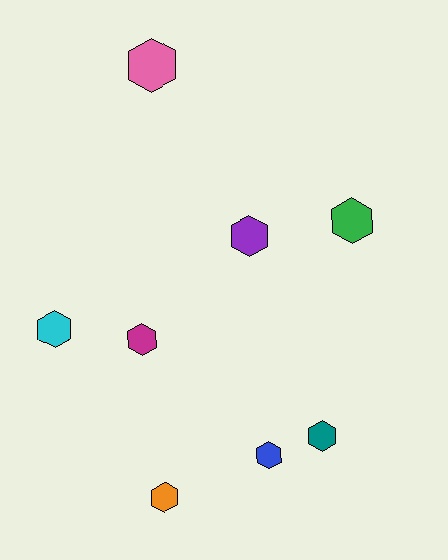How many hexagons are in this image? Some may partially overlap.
There are 8 hexagons.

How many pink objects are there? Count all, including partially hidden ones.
There is 1 pink object.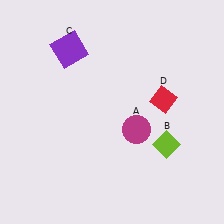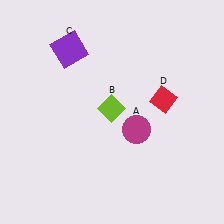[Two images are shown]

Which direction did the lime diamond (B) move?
The lime diamond (B) moved left.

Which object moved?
The lime diamond (B) moved left.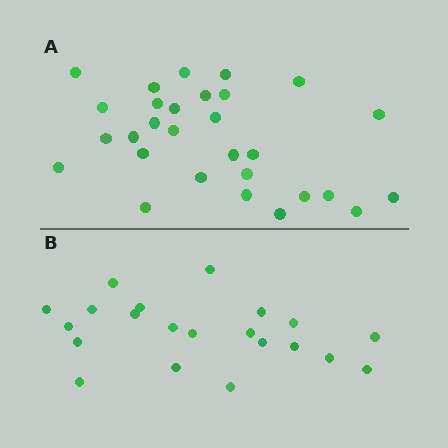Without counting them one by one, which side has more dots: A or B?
Region A (the top region) has more dots.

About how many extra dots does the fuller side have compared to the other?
Region A has roughly 8 or so more dots than region B.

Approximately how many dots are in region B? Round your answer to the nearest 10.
About 20 dots. (The exact count is 21, which rounds to 20.)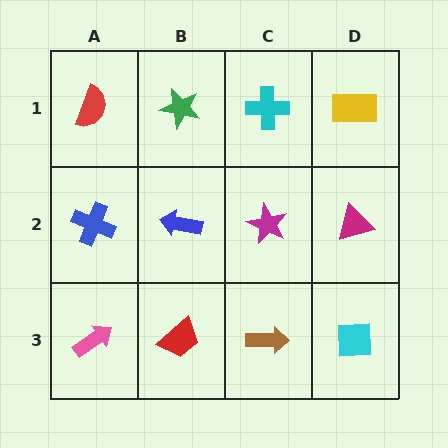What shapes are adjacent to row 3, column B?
A blue arrow (row 2, column B), a pink arrow (row 3, column A), a brown arrow (row 3, column C).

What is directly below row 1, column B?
A blue arrow.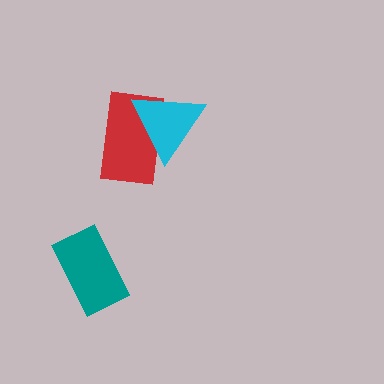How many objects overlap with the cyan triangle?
1 object overlaps with the cyan triangle.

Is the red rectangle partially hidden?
Yes, it is partially covered by another shape.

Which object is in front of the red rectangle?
The cyan triangle is in front of the red rectangle.